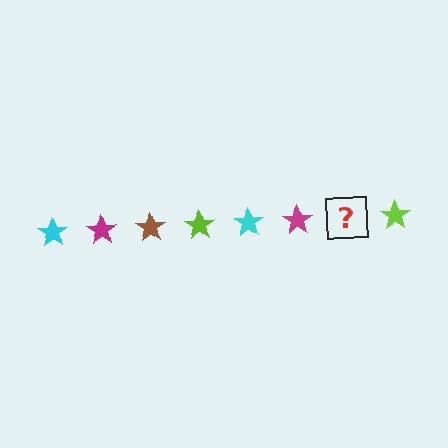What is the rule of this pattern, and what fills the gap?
The rule is that the pattern cycles through cyan, magenta, brown, lime stars. The gap should be filled with a brown star.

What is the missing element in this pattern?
The missing element is a brown star.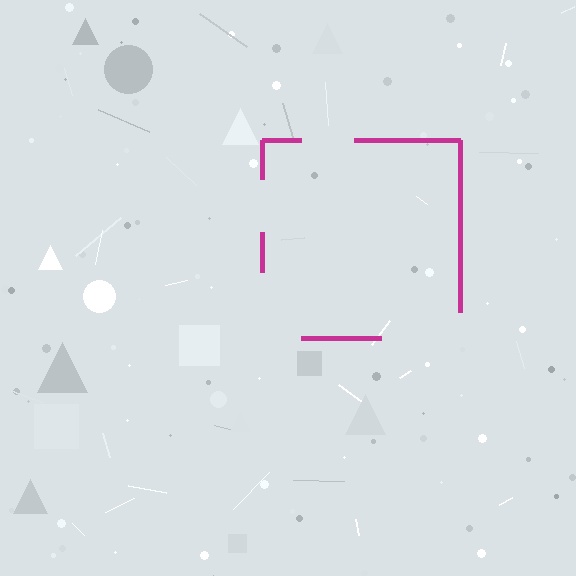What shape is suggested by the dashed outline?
The dashed outline suggests a square.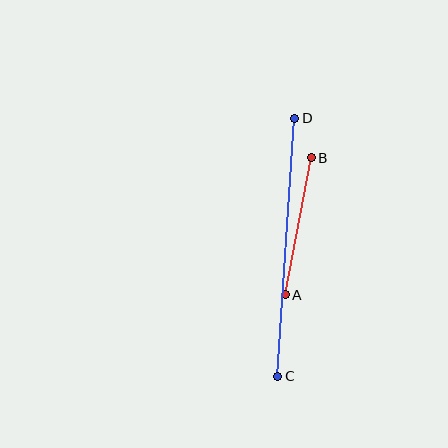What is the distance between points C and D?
The distance is approximately 259 pixels.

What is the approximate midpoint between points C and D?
The midpoint is at approximately (286, 247) pixels.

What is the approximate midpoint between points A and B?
The midpoint is at approximately (298, 226) pixels.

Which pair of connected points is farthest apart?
Points C and D are farthest apart.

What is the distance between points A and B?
The distance is approximately 140 pixels.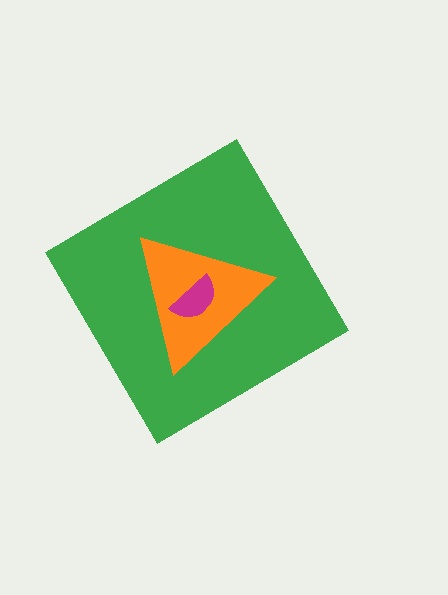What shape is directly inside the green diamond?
The orange triangle.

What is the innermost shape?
The magenta semicircle.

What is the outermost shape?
The green diamond.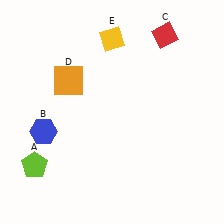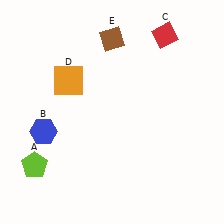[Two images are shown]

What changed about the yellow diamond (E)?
In Image 1, E is yellow. In Image 2, it changed to brown.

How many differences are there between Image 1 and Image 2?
There is 1 difference between the two images.